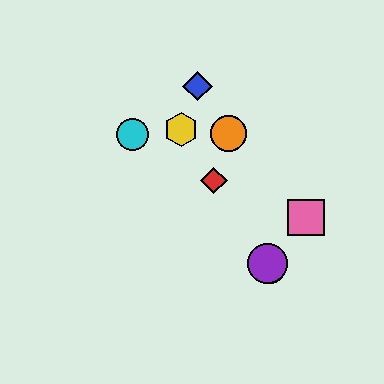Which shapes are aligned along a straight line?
The red diamond, the green circle, the yellow hexagon, the purple circle are aligned along a straight line.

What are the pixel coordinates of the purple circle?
The purple circle is at (267, 264).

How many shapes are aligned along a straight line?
4 shapes (the red diamond, the green circle, the yellow hexagon, the purple circle) are aligned along a straight line.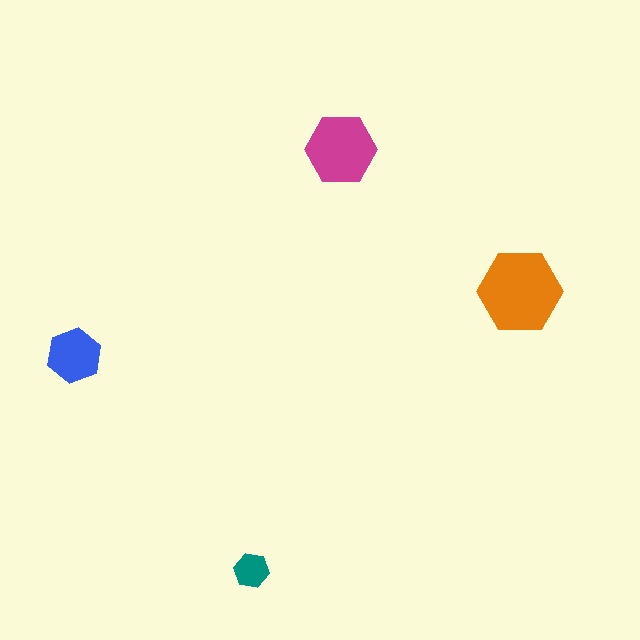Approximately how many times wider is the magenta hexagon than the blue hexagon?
About 1.5 times wider.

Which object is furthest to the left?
The blue hexagon is leftmost.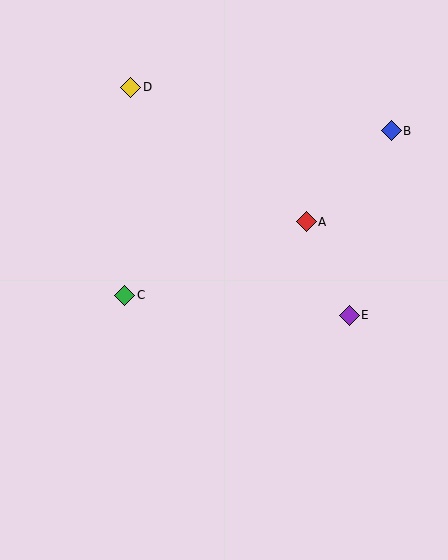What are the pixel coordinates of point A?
Point A is at (306, 222).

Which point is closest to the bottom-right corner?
Point E is closest to the bottom-right corner.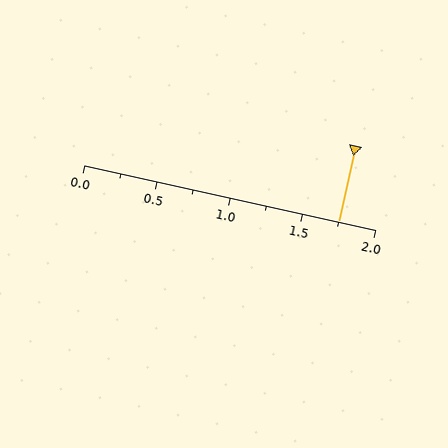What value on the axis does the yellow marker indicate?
The marker indicates approximately 1.75.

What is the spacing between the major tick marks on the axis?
The major ticks are spaced 0.5 apart.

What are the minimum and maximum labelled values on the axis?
The axis runs from 0.0 to 2.0.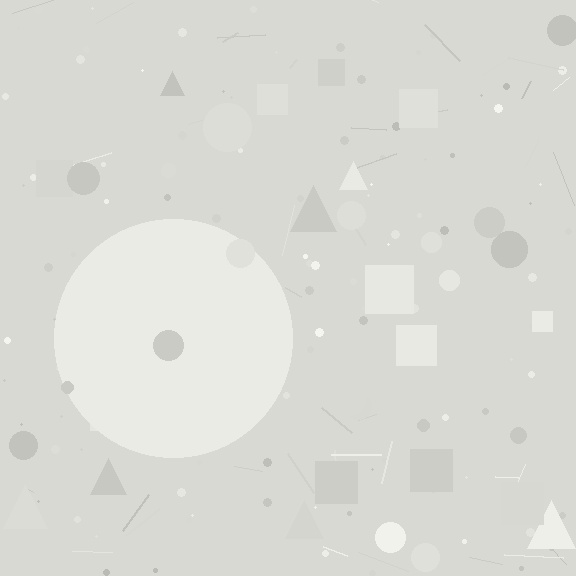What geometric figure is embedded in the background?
A circle is embedded in the background.